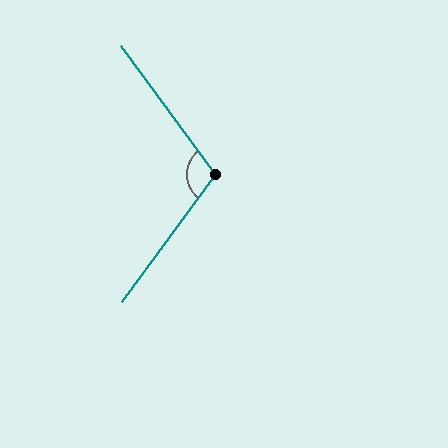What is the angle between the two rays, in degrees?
Approximately 107 degrees.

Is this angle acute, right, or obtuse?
It is obtuse.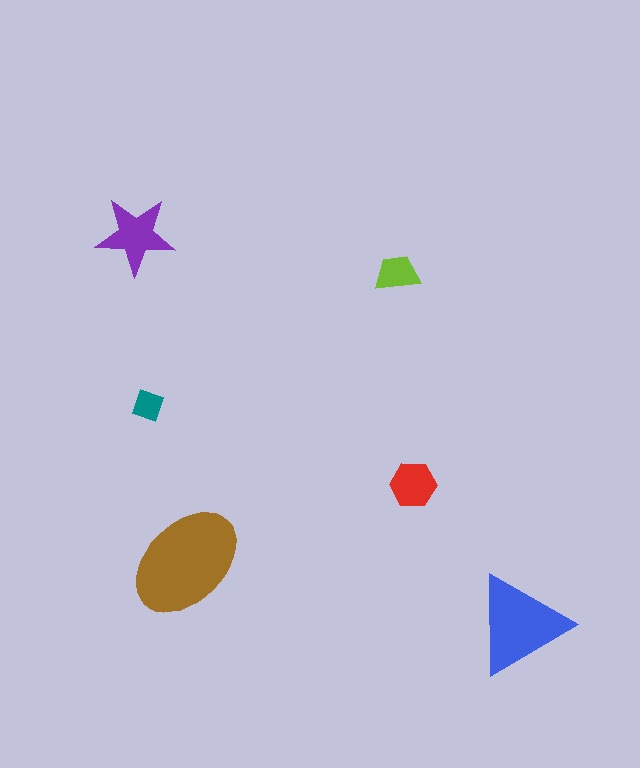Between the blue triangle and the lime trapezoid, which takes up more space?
The blue triangle.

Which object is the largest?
The brown ellipse.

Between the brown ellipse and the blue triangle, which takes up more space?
The brown ellipse.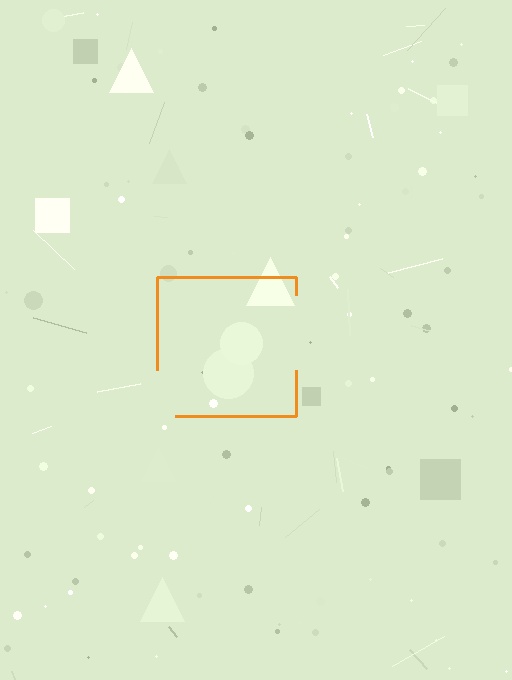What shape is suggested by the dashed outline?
The dashed outline suggests a square.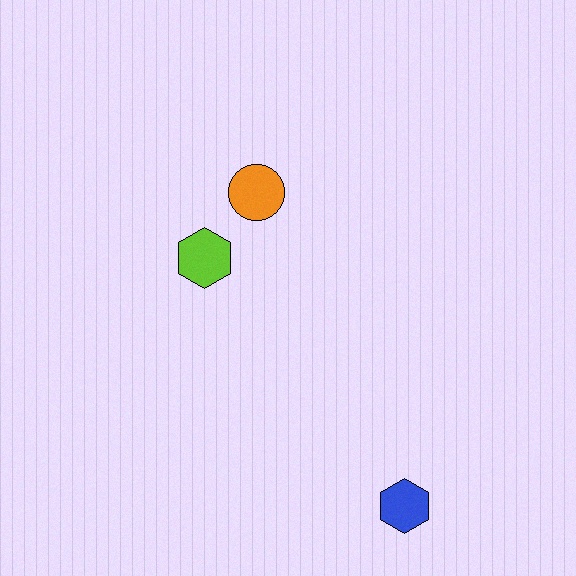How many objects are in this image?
There are 3 objects.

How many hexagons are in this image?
There are 2 hexagons.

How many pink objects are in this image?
There are no pink objects.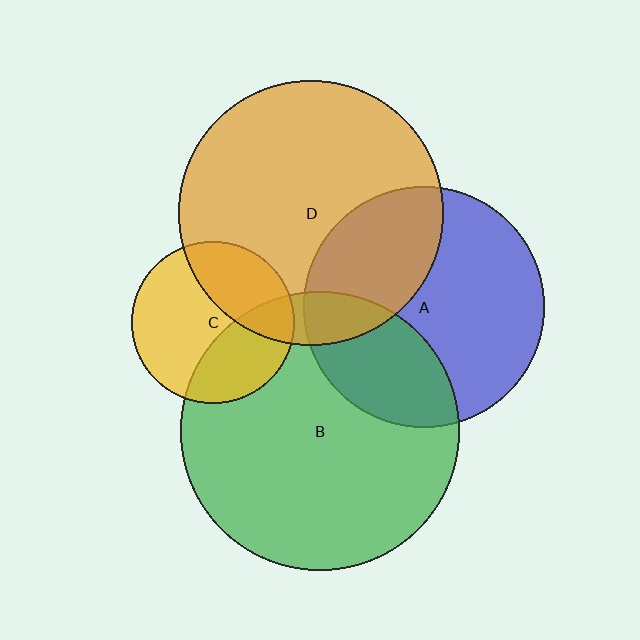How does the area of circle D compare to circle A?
Approximately 1.2 times.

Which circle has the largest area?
Circle B (green).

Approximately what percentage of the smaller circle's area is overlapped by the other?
Approximately 10%.